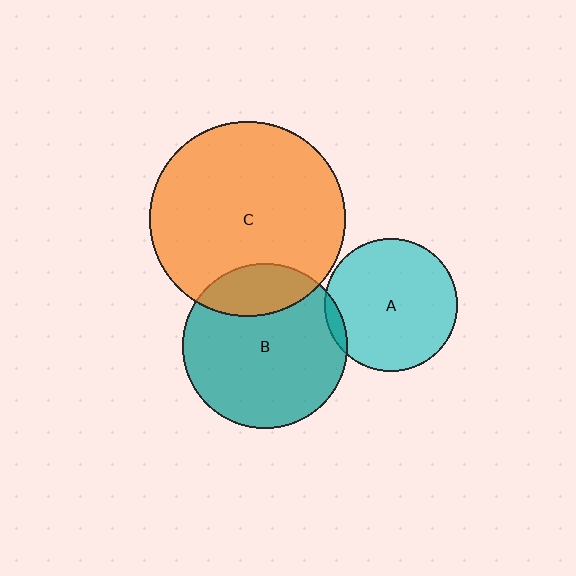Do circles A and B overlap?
Yes.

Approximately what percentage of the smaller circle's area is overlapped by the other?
Approximately 5%.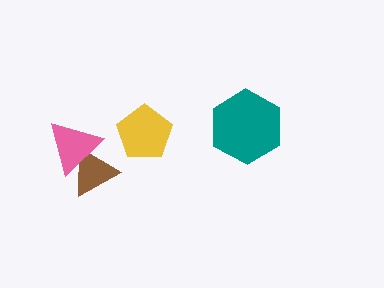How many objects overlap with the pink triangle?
1 object overlaps with the pink triangle.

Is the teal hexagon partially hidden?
No, no other shape covers it.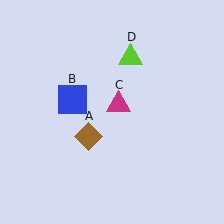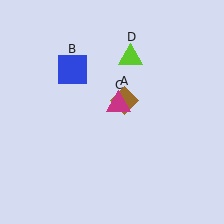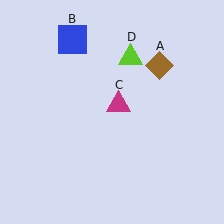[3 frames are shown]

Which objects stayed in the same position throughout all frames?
Magenta triangle (object C) and lime triangle (object D) remained stationary.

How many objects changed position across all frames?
2 objects changed position: brown diamond (object A), blue square (object B).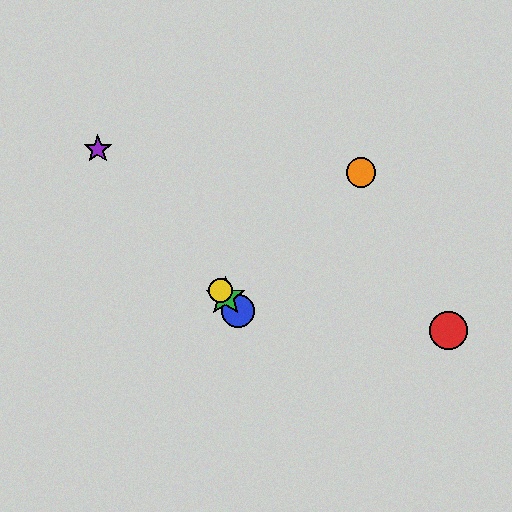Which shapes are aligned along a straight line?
The blue circle, the green star, the yellow circle, the purple star are aligned along a straight line.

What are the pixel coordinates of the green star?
The green star is at (226, 297).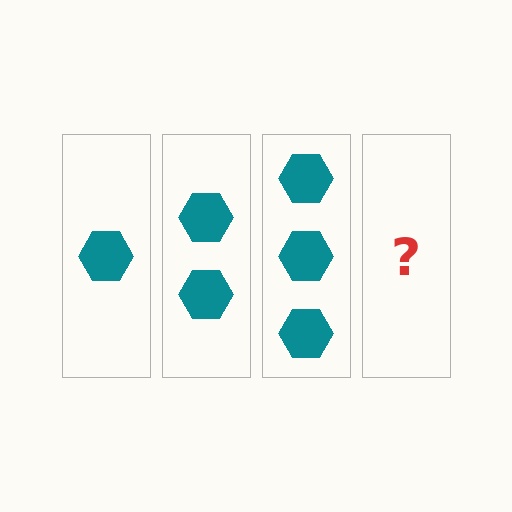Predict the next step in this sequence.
The next step is 4 hexagons.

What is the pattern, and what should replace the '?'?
The pattern is that each step adds one more hexagon. The '?' should be 4 hexagons.